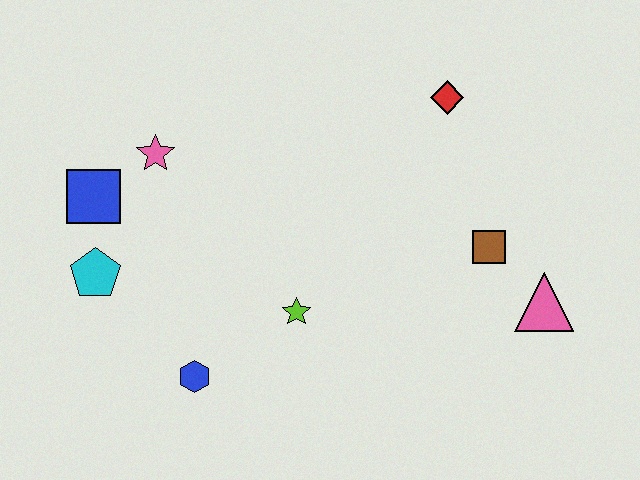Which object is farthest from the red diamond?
The cyan pentagon is farthest from the red diamond.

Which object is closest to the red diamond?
The brown square is closest to the red diamond.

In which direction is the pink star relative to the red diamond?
The pink star is to the left of the red diamond.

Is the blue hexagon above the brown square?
No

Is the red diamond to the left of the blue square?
No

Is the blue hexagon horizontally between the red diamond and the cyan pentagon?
Yes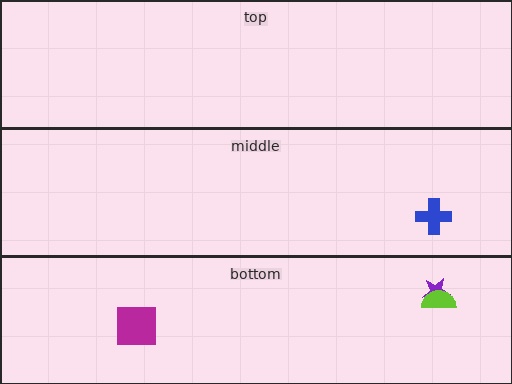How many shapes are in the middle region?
1.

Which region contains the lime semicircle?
The bottom region.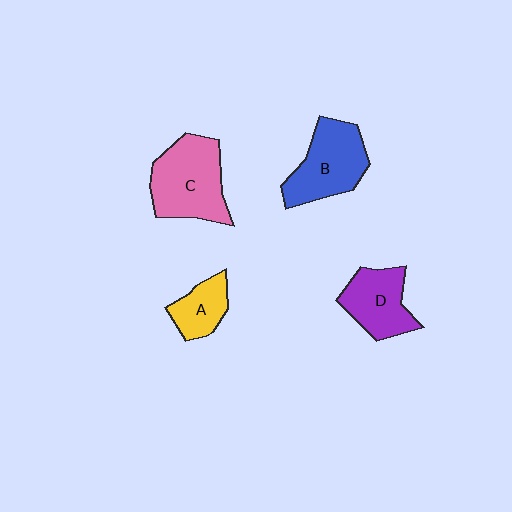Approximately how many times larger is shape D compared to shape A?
Approximately 1.5 times.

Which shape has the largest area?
Shape C (pink).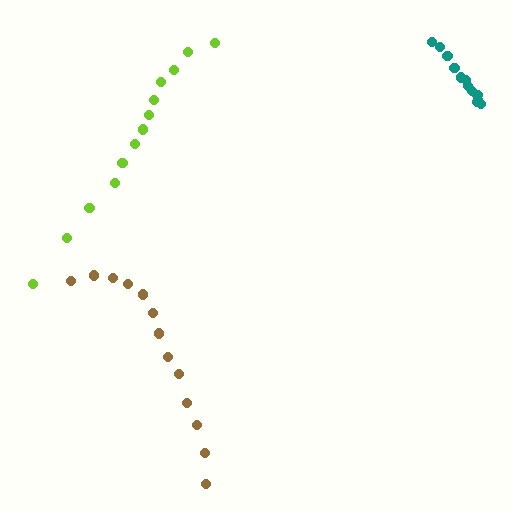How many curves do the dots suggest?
There are 3 distinct paths.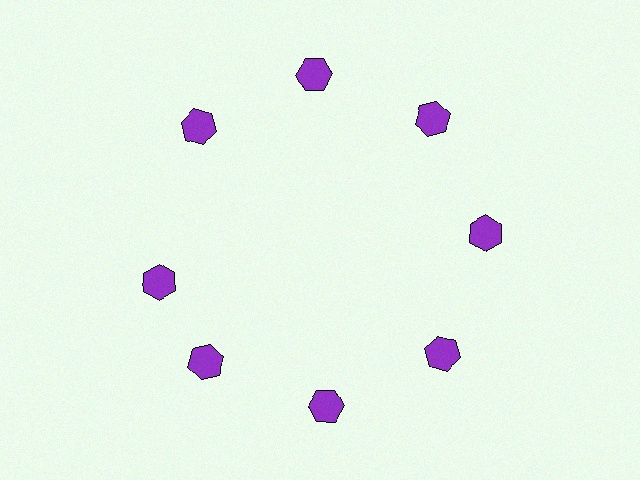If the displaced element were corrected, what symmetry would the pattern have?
It would have 8-fold rotational symmetry — the pattern would map onto itself every 45 degrees.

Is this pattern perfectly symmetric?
No. The 8 purple hexagons are arranged in a ring, but one element near the 9 o'clock position is rotated out of alignment along the ring, breaking the 8-fold rotational symmetry.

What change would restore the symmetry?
The symmetry would be restored by rotating it back into even spacing with its neighbors so that all 8 hexagons sit at equal angles and equal distance from the center.